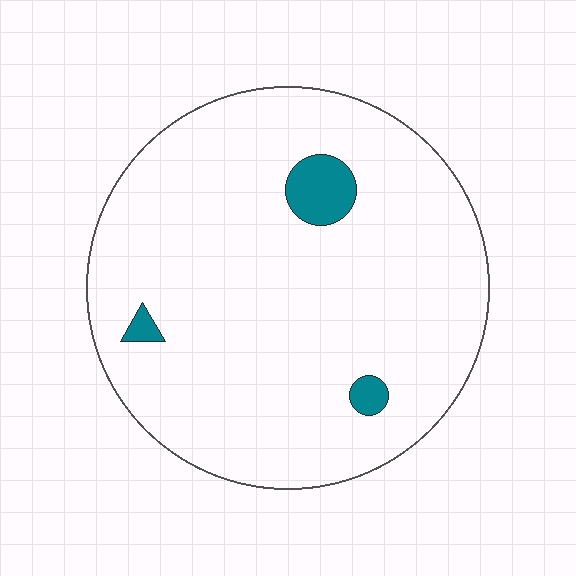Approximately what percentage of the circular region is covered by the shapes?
Approximately 5%.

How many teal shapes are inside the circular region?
3.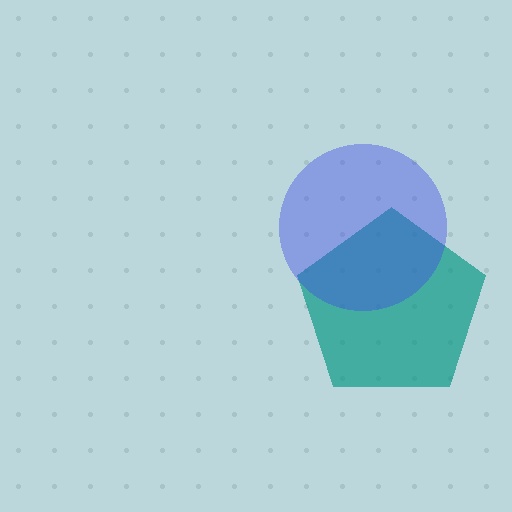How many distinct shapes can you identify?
There are 2 distinct shapes: a teal pentagon, a blue circle.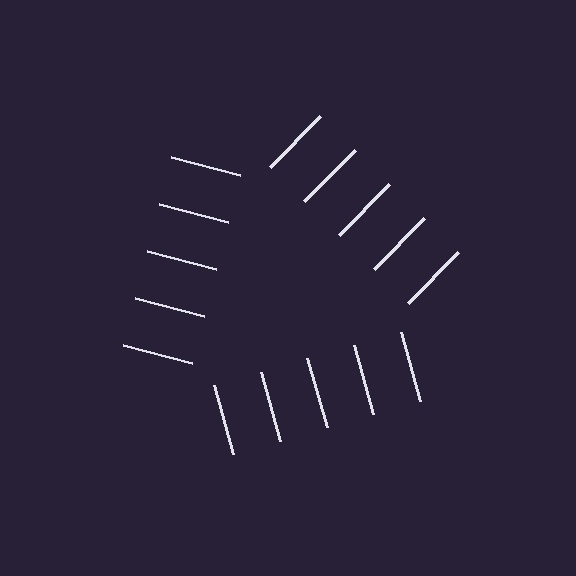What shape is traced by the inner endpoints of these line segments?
An illusory triangle — the line segments terminate on its edges but no continuous stroke is drawn.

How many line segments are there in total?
15 — 5 along each of the 3 edges.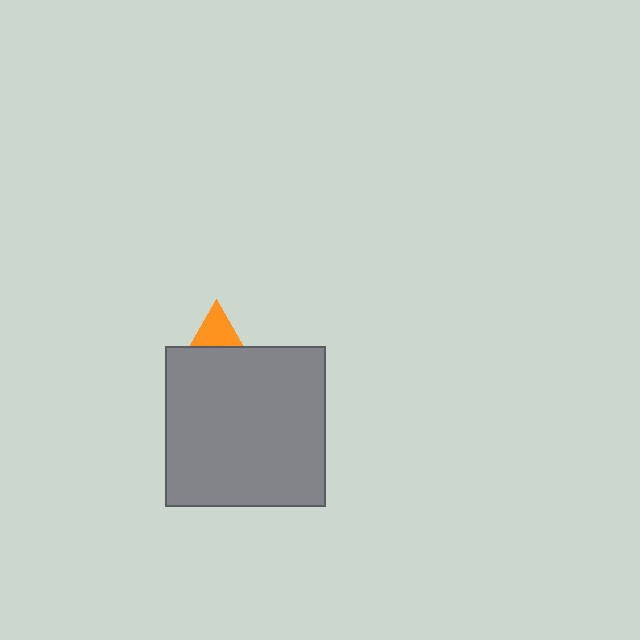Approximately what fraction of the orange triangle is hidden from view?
Roughly 65% of the orange triangle is hidden behind the gray square.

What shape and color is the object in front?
The object in front is a gray square.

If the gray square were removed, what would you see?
You would see the complete orange triangle.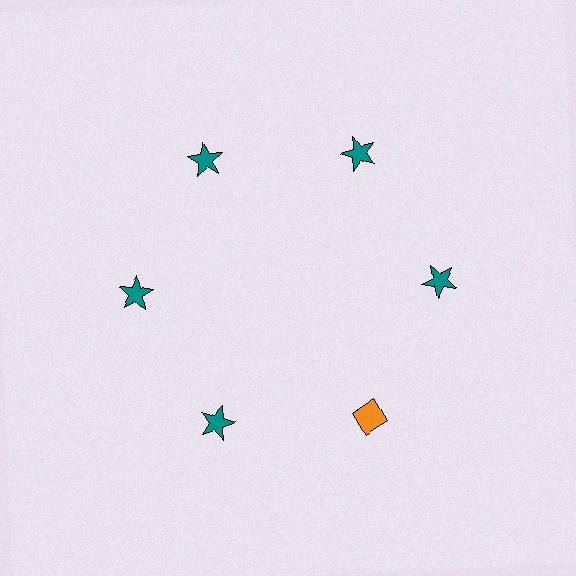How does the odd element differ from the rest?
It differs in both color (orange instead of teal) and shape (diamond instead of star).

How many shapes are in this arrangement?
There are 6 shapes arranged in a ring pattern.